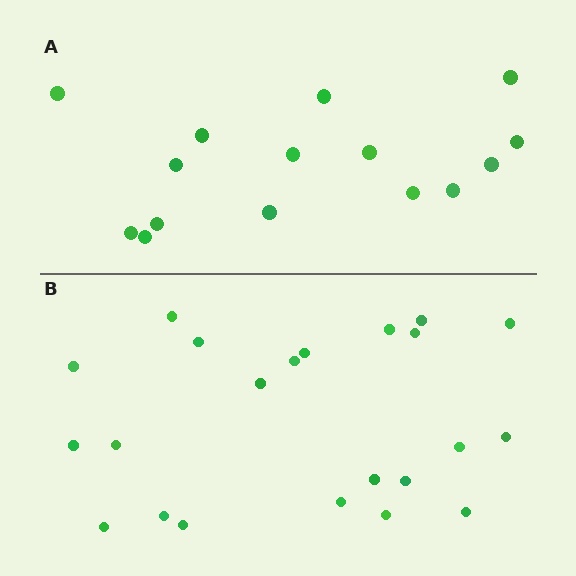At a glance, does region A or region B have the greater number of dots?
Region B (the bottom region) has more dots.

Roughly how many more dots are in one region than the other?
Region B has roughly 8 or so more dots than region A.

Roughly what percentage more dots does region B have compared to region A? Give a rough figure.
About 45% more.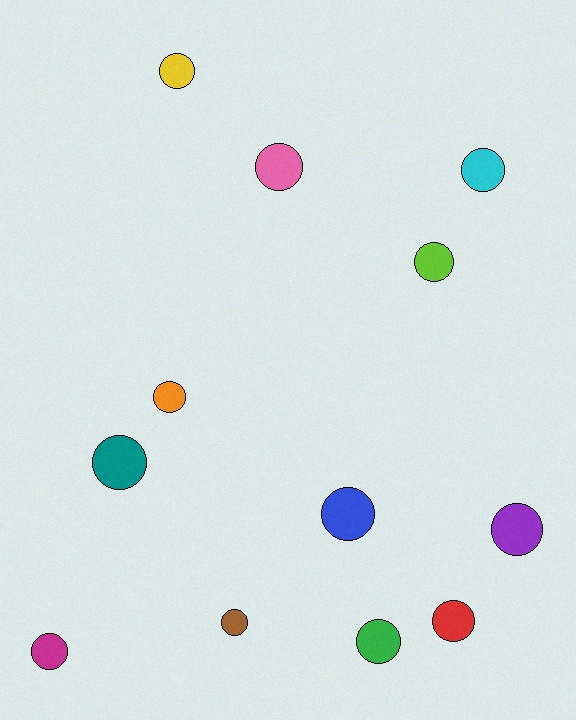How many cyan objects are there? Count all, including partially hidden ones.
There is 1 cyan object.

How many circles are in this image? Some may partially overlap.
There are 12 circles.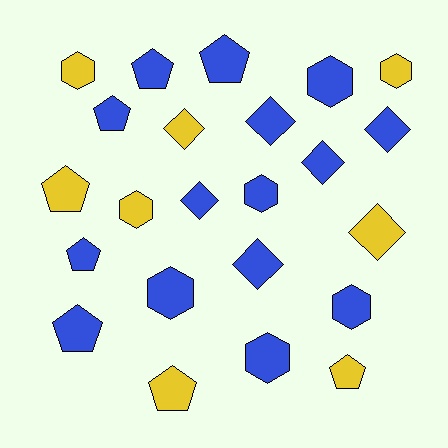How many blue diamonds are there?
There are 5 blue diamonds.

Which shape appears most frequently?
Pentagon, with 8 objects.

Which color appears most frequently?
Blue, with 15 objects.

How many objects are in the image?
There are 23 objects.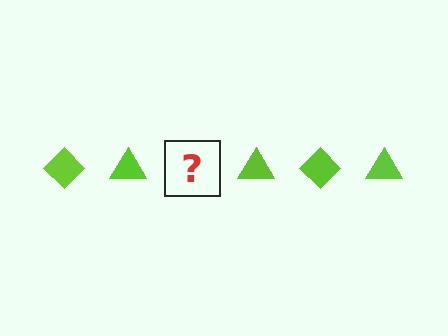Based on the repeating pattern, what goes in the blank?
The blank should be a lime diamond.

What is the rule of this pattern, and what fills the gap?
The rule is that the pattern cycles through diamond, triangle shapes in lime. The gap should be filled with a lime diamond.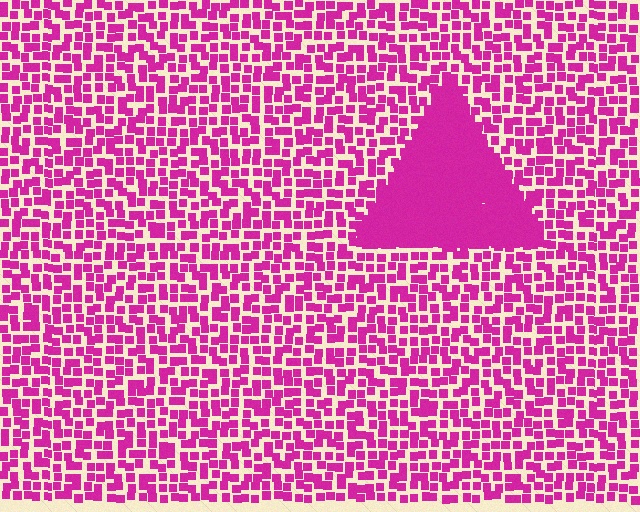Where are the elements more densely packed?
The elements are more densely packed inside the triangle boundary.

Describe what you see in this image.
The image contains small magenta elements arranged at two different densities. A triangle-shaped region is visible where the elements are more densely packed than the surrounding area.